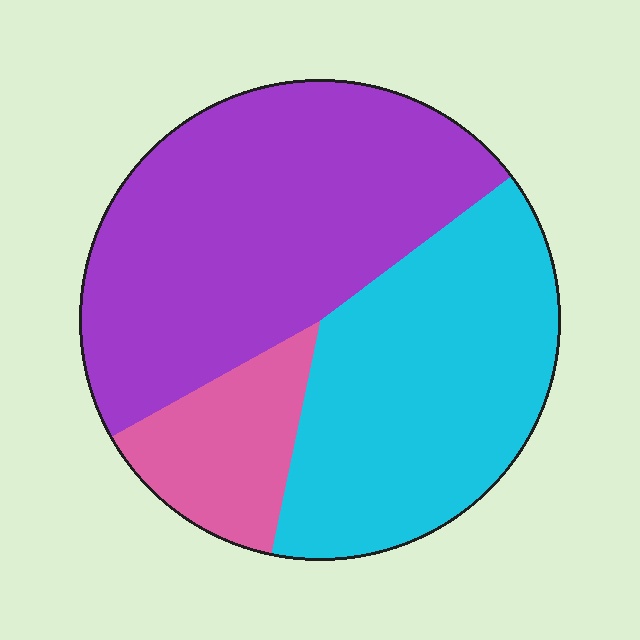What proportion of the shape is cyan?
Cyan covers around 40% of the shape.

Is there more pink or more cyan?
Cyan.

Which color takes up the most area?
Purple, at roughly 50%.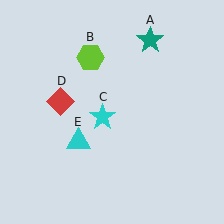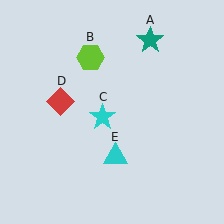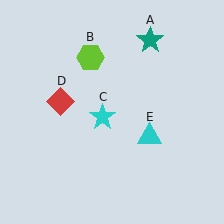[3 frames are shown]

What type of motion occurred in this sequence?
The cyan triangle (object E) rotated counterclockwise around the center of the scene.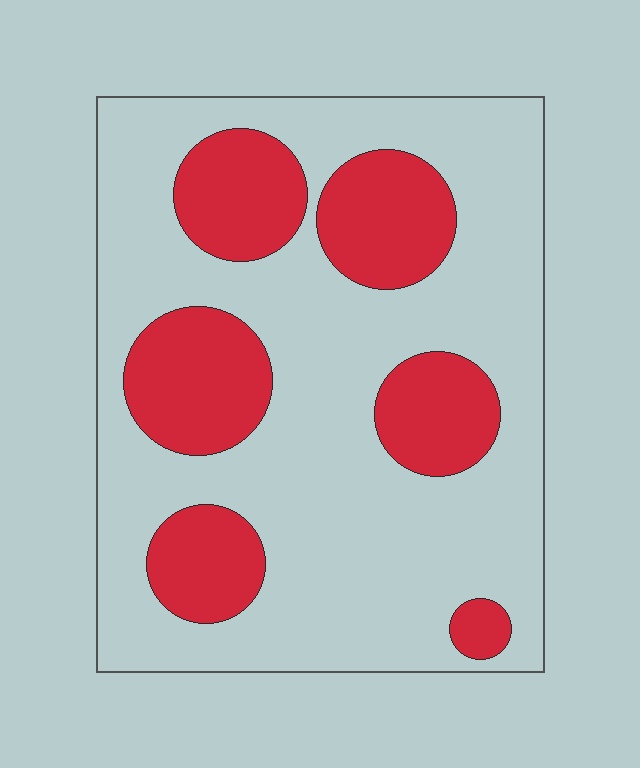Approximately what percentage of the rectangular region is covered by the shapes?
Approximately 30%.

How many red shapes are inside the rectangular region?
6.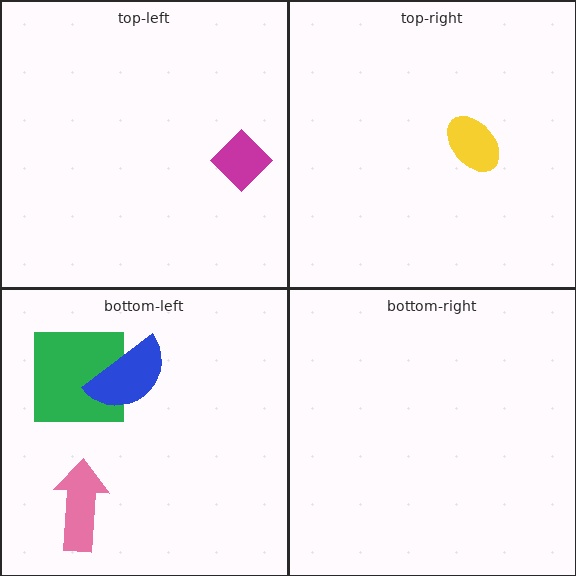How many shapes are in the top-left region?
1.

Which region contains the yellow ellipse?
The top-right region.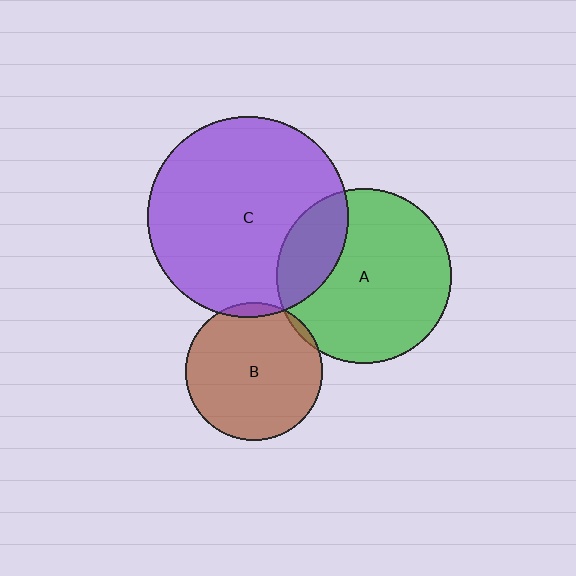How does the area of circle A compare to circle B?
Approximately 1.6 times.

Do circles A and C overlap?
Yes.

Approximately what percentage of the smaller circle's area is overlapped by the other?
Approximately 20%.